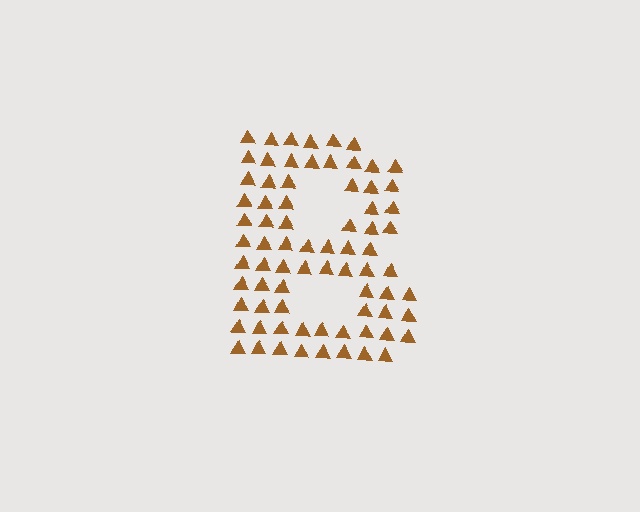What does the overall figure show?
The overall figure shows the letter B.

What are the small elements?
The small elements are triangles.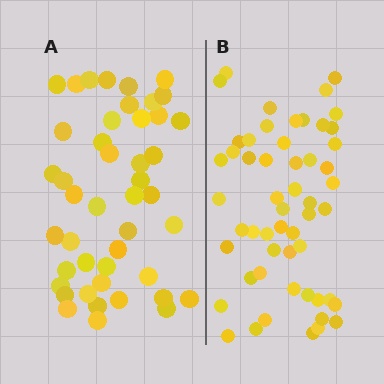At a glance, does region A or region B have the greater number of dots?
Region B (the right region) has more dots.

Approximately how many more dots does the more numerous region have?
Region B has roughly 8 or so more dots than region A.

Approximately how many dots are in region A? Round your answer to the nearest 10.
About 40 dots. (The exact count is 45, which rounds to 40.)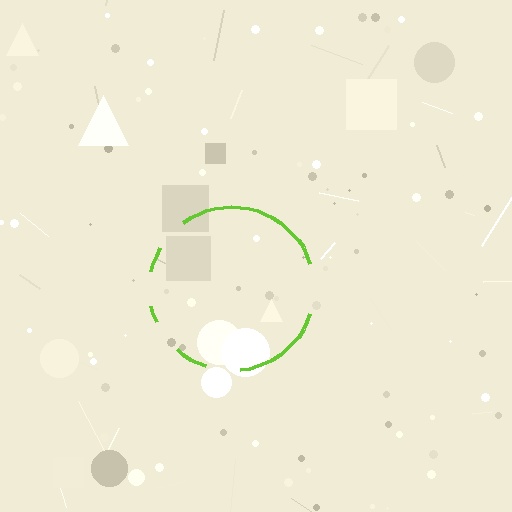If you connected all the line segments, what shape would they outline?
They would outline a circle.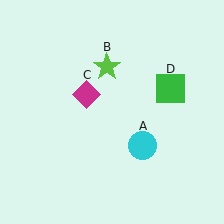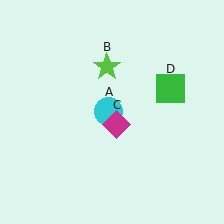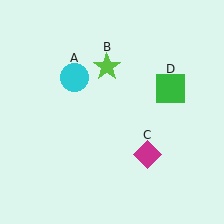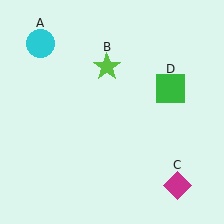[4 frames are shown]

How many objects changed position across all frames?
2 objects changed position: cyan circle (object A), magenta diamond (object C).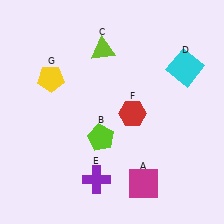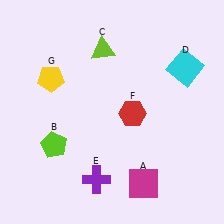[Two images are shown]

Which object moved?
The lime pentagon (B) moved left.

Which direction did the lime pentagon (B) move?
The lime pentagon (B) moved left.